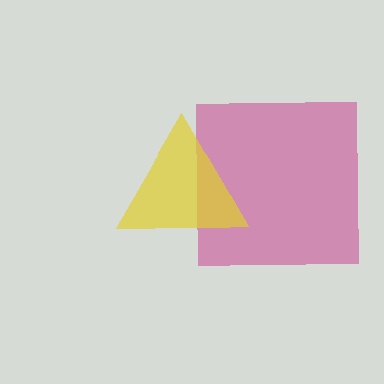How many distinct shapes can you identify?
There are 2 distinct shapes: a magenta square, a yellow triangle.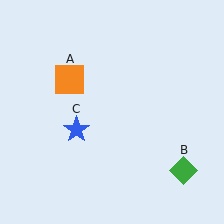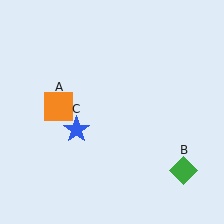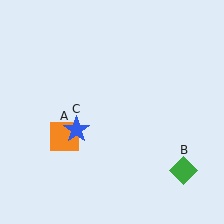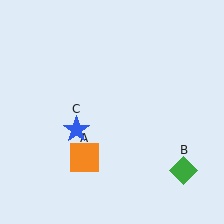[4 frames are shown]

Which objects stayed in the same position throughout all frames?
Green diamond (object B) and blue star (object C) remained stationary.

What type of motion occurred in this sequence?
The orange square (object A) rotated counterclockwise around the center of the scene.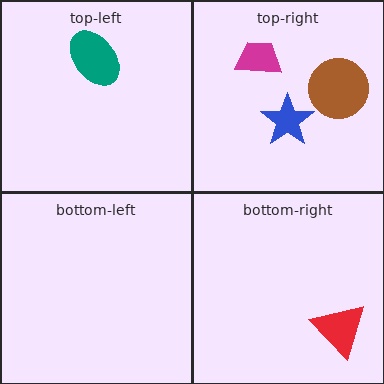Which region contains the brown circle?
The top-right region.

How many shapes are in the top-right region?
3.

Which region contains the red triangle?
The bottom-right region.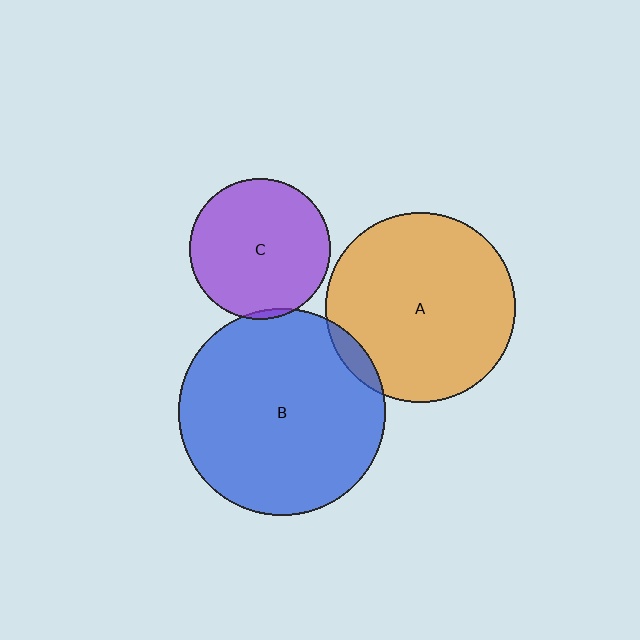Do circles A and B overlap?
Yes.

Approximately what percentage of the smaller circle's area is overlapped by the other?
Approximately 5%.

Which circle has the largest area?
Circle B (blue).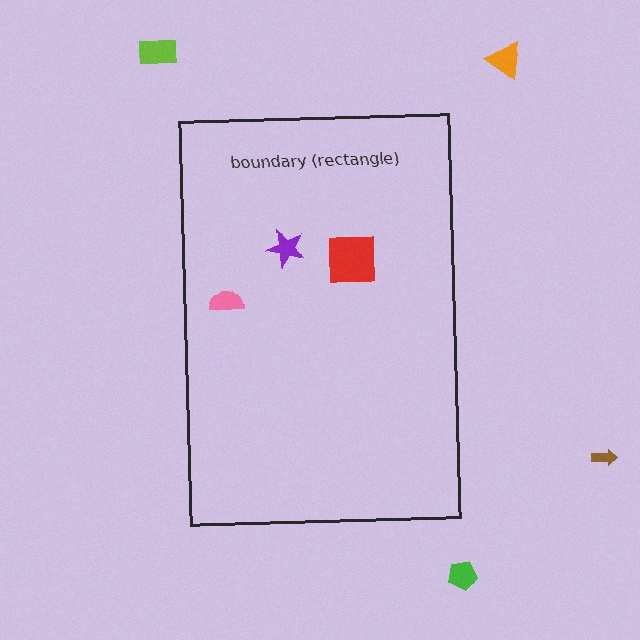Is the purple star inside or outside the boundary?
Inside.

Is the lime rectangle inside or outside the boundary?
Outside.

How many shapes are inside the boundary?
3 inside, 4 outside.